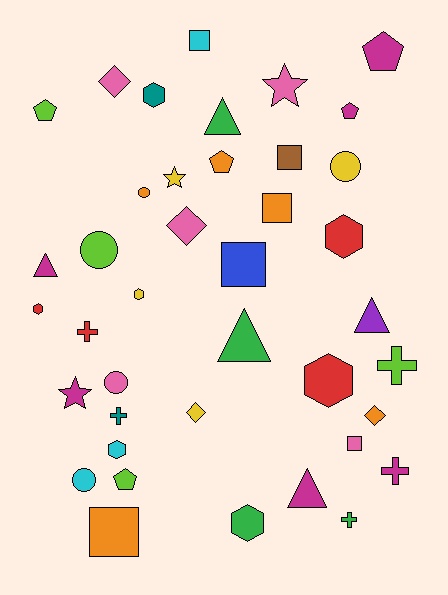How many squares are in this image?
There are 6 squares.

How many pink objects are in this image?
There are 5 pink objects.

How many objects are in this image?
There are 40 objects.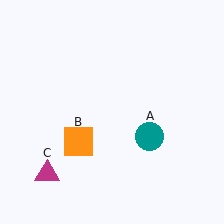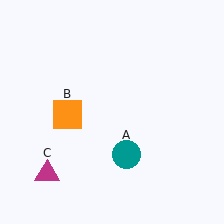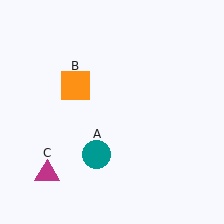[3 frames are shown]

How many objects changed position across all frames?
2 objects changed position: teal circle (object A), orange square (object B).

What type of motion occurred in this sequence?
The teal circle (object A), orange square (object B) rotated clockwise around the center of the scene.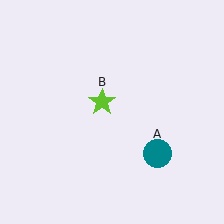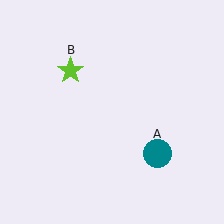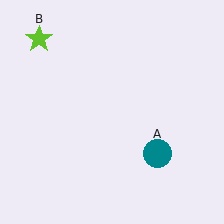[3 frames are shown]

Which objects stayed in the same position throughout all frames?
Teal circle (object A) remained stationary.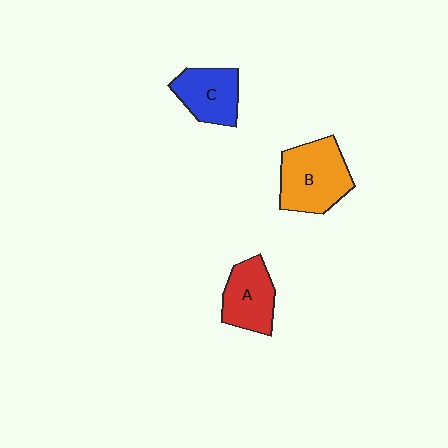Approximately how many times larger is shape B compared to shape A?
Approximately 1.3 times.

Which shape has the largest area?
Shape B (orange).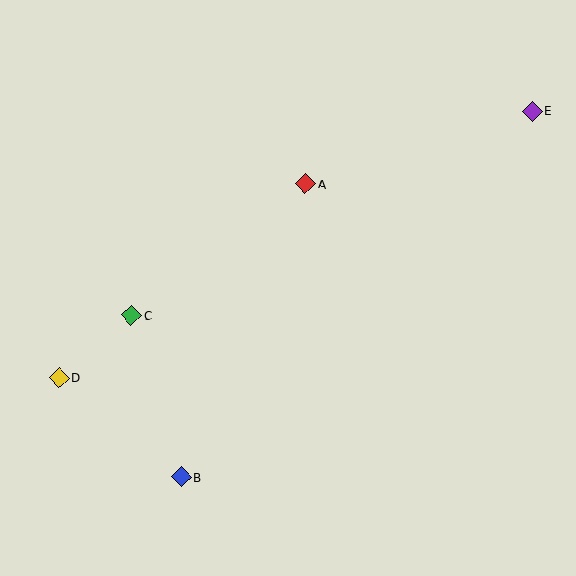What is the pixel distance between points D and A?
The distance between D and A is 314 pixels.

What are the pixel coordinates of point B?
Point B is at (181, 477).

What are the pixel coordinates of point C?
Point C is at (132, 315).